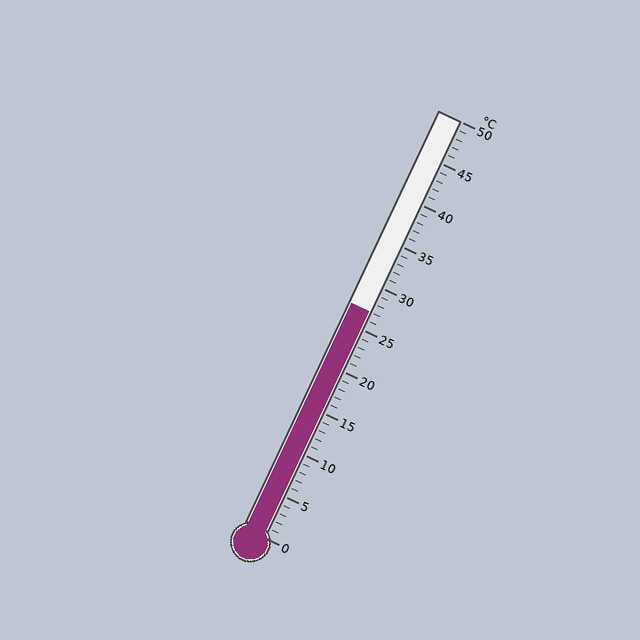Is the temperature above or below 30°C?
The temperature is below 30°C.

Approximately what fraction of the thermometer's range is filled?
The thermometer is filled to approximately 55% of its range.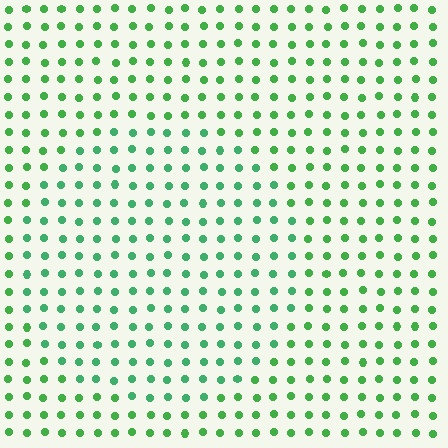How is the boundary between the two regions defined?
The boundary is defined purely by a slight shift in hue (about 21 degrees). Spacing, size, and orientation are identical on both sides.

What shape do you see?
I see a circle.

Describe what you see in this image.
The image is filled with small green elements in a uniform arrangement. A circle-shaped region is visible where the elements are tinted to a slightly different hue, forming a subtle color boundary.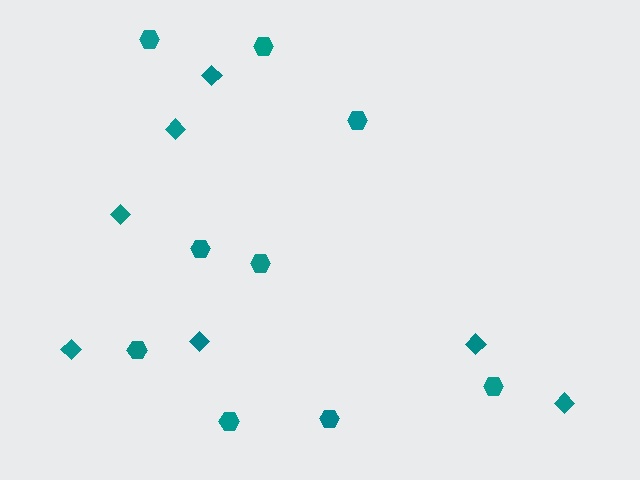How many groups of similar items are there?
There are 2 groups: one group of diamonds (7) and one group of hexagons (9).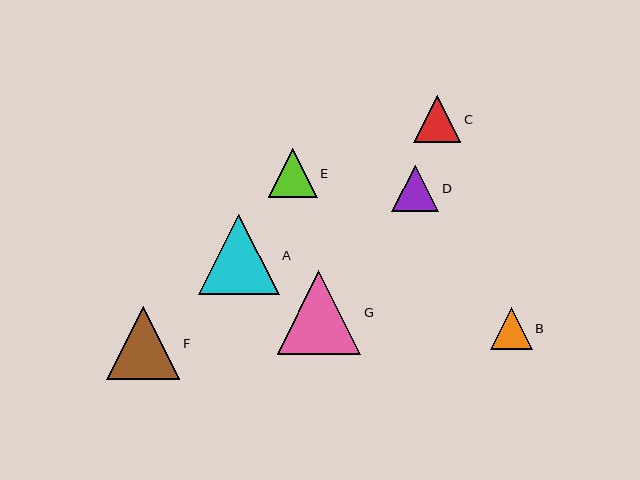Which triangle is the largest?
Triangle G is the largest with a size of approximately 83 pixels.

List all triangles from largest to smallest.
From largest to smallest: G, A, F, E, C, D, B.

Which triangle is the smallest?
Triangle B is the smallest with a size of approximately 42 pixels.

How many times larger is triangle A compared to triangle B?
Triangle A is approximately 1.9 times the size of triangle B.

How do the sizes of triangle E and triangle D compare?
Triangle E and triangle D are approximately the same size.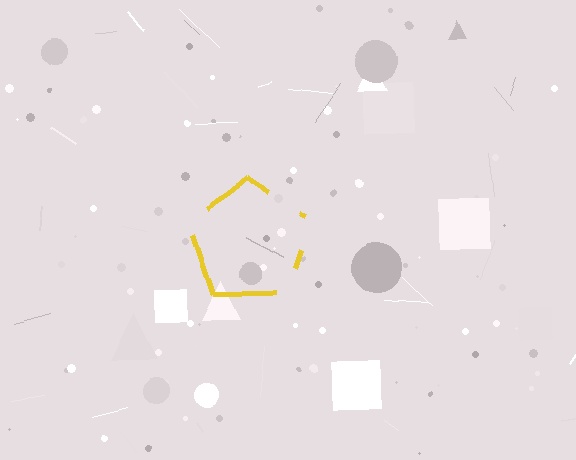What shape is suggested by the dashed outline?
The dashed outline suggests a pentagon.